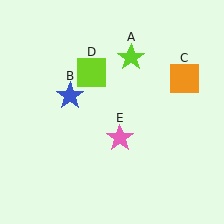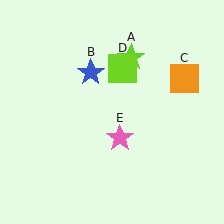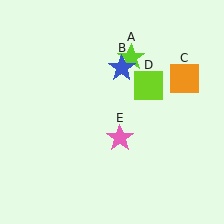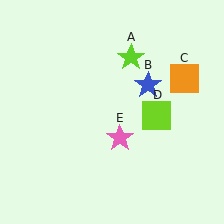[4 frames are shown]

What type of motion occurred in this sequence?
The blue star (object B), lime square (object D) rotated clockwise around the center of the scene.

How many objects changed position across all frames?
2 objects changed position: blue star (object B), lime square (object D).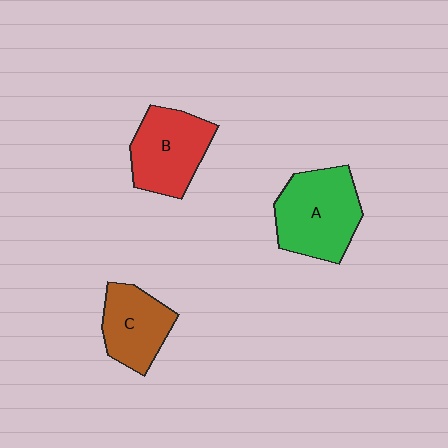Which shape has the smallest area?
Shape C (brown).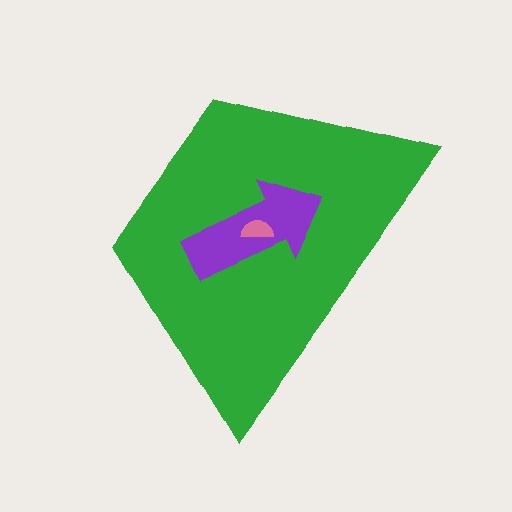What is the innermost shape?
The pink semicircle.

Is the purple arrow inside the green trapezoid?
Yes.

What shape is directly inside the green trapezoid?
The purple arrow.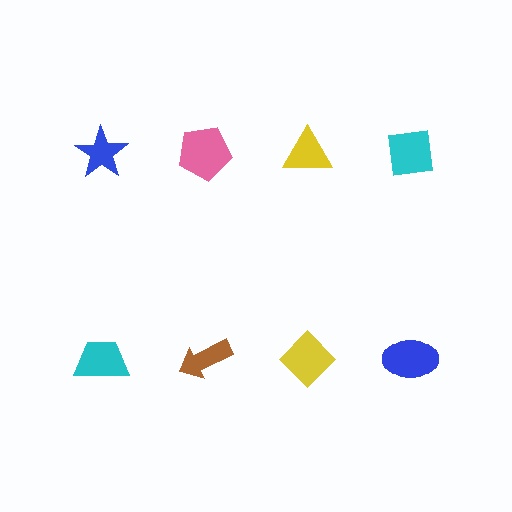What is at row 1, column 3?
A yellow triangle.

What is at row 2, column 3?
A yellow diamond.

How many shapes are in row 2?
4 shapes.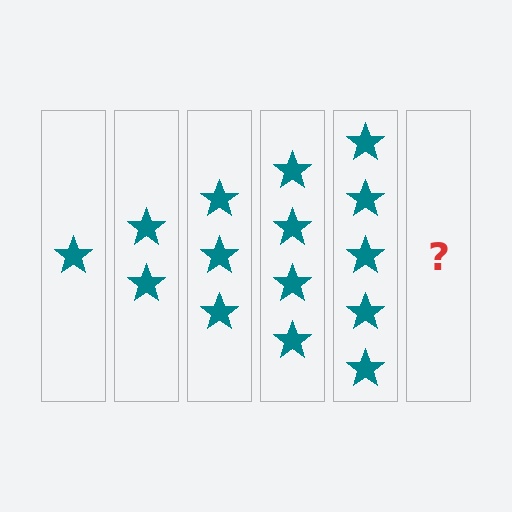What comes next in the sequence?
The next element should be 6 stars.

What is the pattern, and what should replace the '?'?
The pattern is that each step adds one more star. The '?' should be 6 stars.